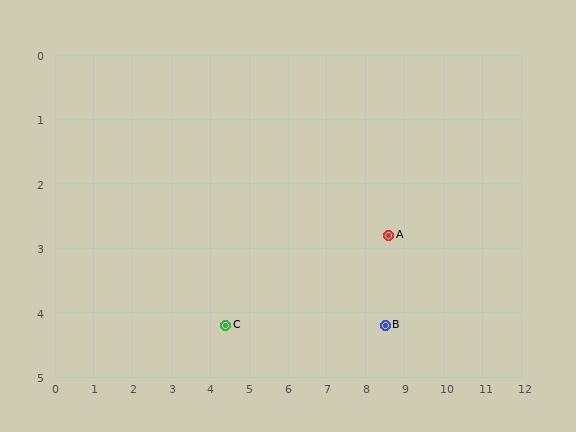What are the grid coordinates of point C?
Point C is at approximately (4.4, 4.2).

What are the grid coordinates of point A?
Point A is at approximately (8.6, 2.8).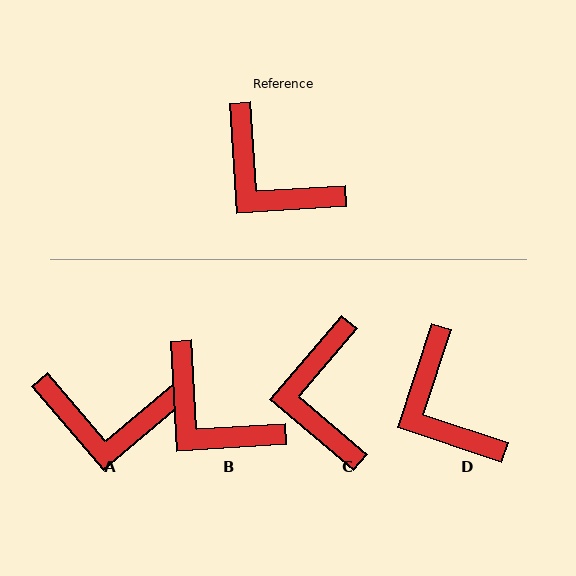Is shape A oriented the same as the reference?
No, it is off by about 37 degrees.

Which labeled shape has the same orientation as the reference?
B.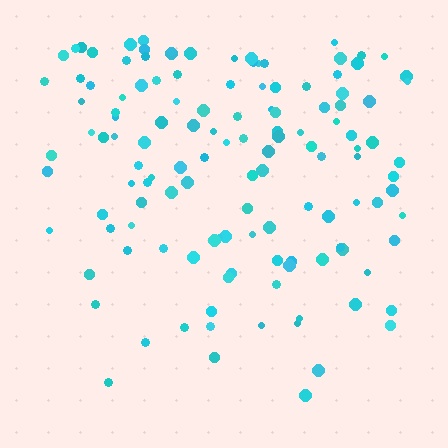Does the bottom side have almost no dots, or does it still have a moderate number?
Still a moderate number, just noticeably fewer than the top.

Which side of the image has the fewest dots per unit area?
The bottom.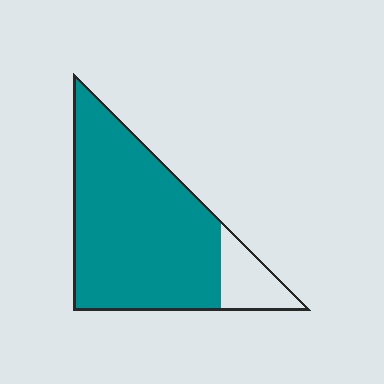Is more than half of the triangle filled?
Yes.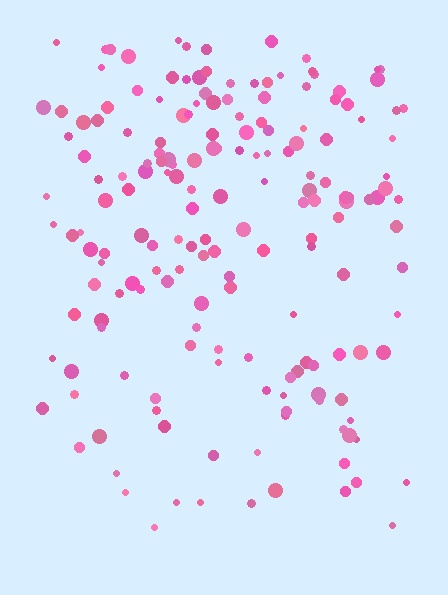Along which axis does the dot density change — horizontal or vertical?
Vertical.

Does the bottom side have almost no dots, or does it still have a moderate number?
Still a moderate number, just noticeably fewer than the top.